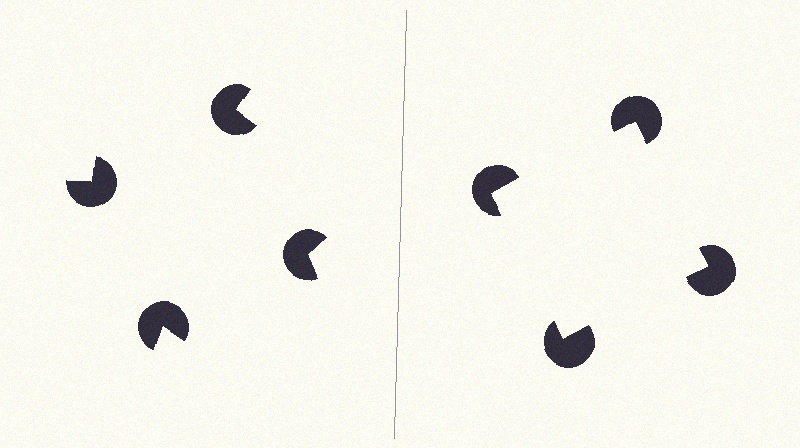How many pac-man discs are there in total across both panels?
8 — 4 on each side.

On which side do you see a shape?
An illusory square appears on the right side. On the left side the wedge cuts are rotated, so no coherent shape forms.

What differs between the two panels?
The pac-man discs are positioned identically on both sides; only the wedge orientations differ. On the right they align to a square; on the left they are misaligned.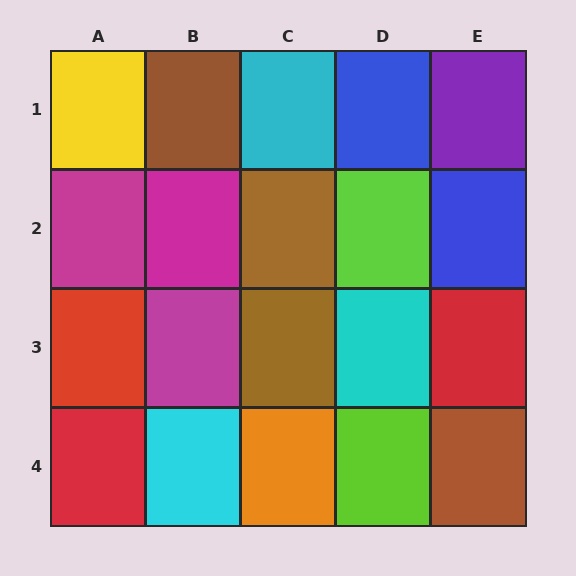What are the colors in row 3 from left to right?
Red, magenta, brown, cyan, red.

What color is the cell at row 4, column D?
Lime.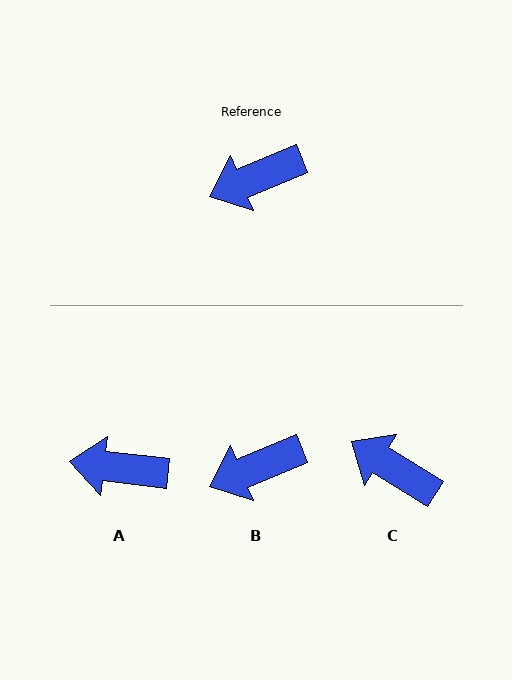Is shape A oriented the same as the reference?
No, it is off by about 29 degrees.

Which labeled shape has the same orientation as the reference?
B.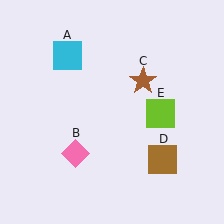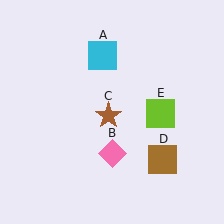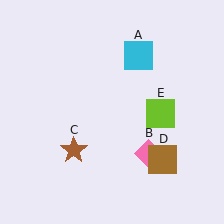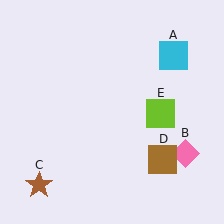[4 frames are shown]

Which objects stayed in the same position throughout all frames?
Brown square (object D) and lime square (object E) remained stationary.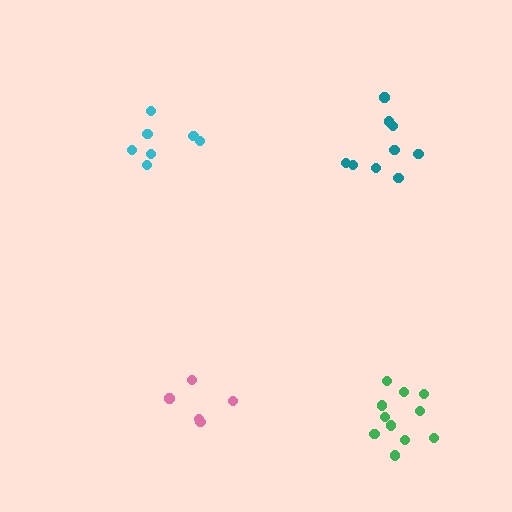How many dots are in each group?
Group 1: 11 dots, Group 2: 7 dots, Group 3: 5 dots, Group 4: 9 dots (32 total).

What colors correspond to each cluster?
The clusters are colored: green, cyan, pink, teal.